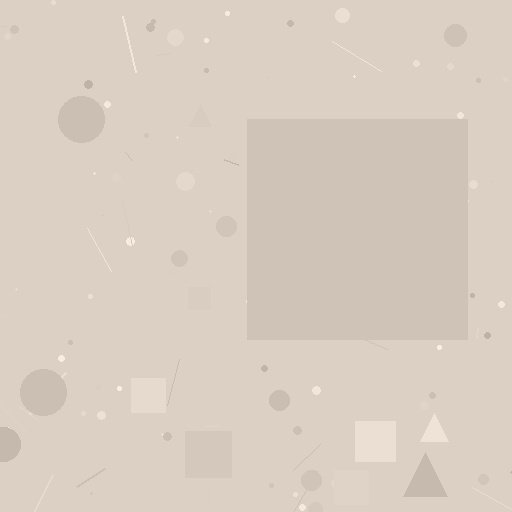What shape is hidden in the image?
A square is hidden in the image.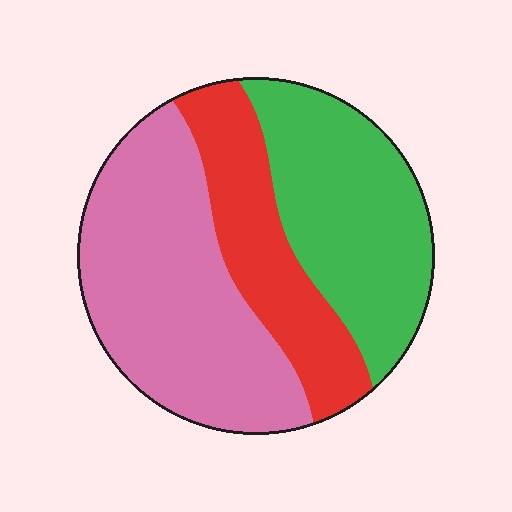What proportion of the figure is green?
Green takes up about one third (1/3) of the figure.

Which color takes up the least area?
Red, at roughly 25%.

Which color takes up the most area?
Pink, at roughly 45%.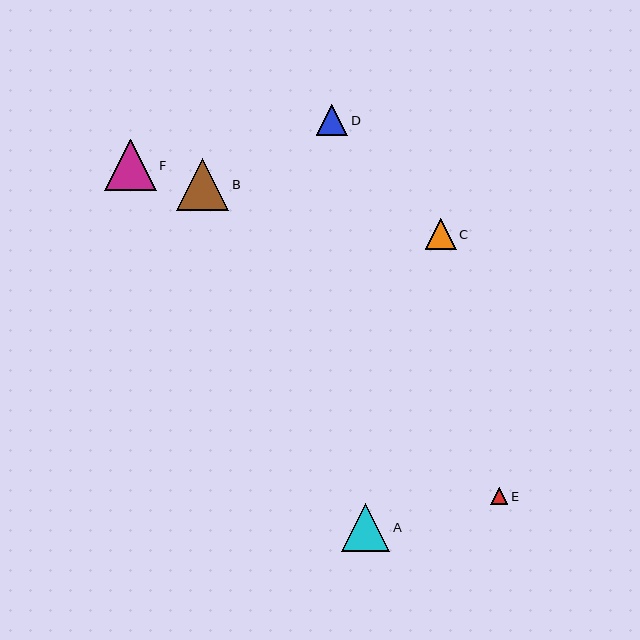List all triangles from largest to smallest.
From largest to smallest: B, F, A, D, C, E.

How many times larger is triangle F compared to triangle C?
Triangle F is approximately 1.7 times the size of triangle C.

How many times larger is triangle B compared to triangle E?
Triangle B is approximately 3.1 times the size of triangle E.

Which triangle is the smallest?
Triangle E is the smallest with a size of approximately 17 pixels.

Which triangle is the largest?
Triangle B is the largest with a size of approximately 52 pixels.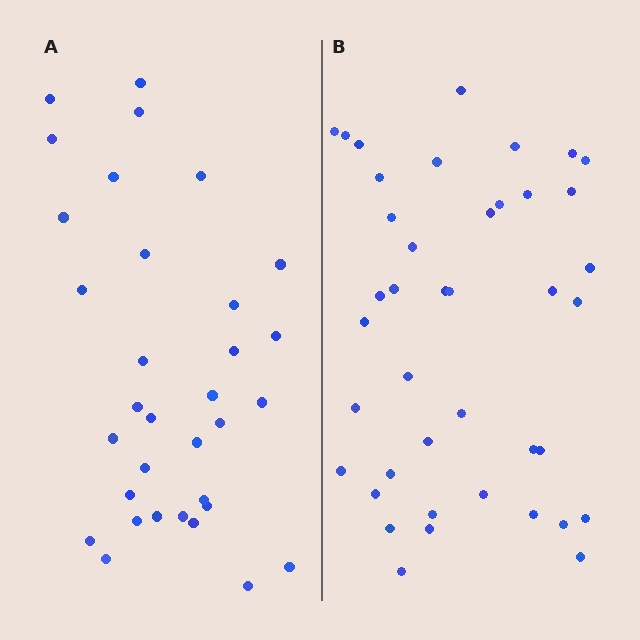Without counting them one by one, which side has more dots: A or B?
Region B (the right region) has more dots.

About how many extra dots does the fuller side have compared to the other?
Region B has roughly 8 or so more dots than region A.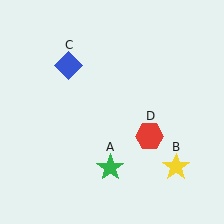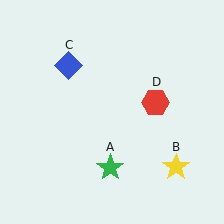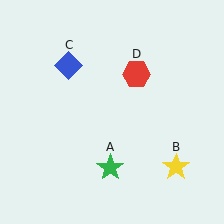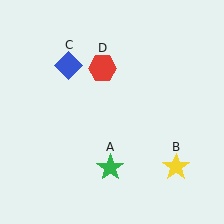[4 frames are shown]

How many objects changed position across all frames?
1 object changed position: red hexagon (object D).